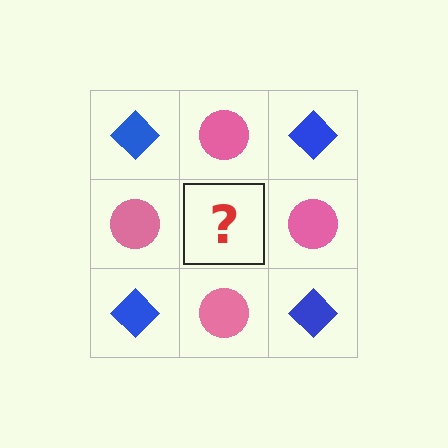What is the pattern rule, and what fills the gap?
The rule is that it alternates blue diamond and pink circle in a checkerboard pattern. The gap should be filled with a blue diamond.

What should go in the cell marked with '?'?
The missing cell should contain a blue diamond.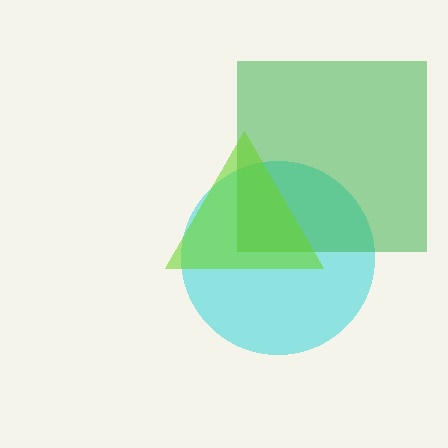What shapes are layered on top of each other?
The layered shapes are: a cyan circle, a green square, a lime triangle.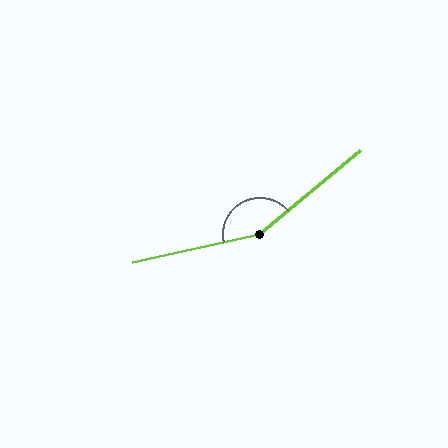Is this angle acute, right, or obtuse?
It is obtuse.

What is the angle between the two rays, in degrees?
Approximately 153 degrees.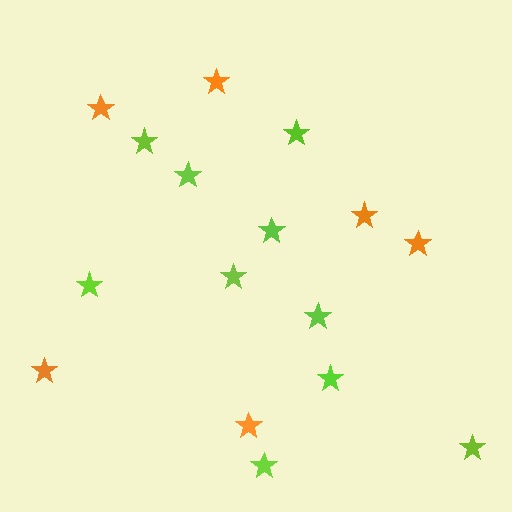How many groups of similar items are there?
There are 2 groups: one group of orange stars (6) and one group of lime stars (10).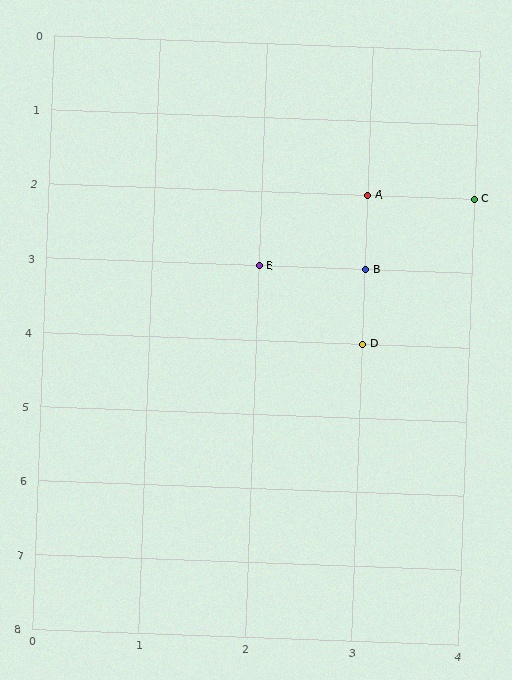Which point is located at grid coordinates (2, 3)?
Point E is at (2, 3).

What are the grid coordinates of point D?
Point D is at grid coordinates (3, 4).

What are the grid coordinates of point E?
Point E is at grid coordinates (2, 3).